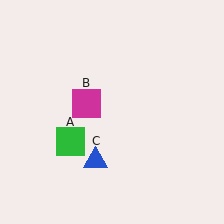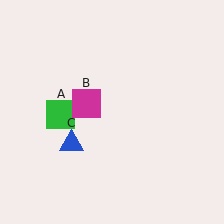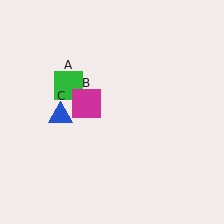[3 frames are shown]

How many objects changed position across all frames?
2 objects changed position: green square (object A), blue triangle (object C).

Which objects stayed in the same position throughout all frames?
Magenta square (object B) remained stationary.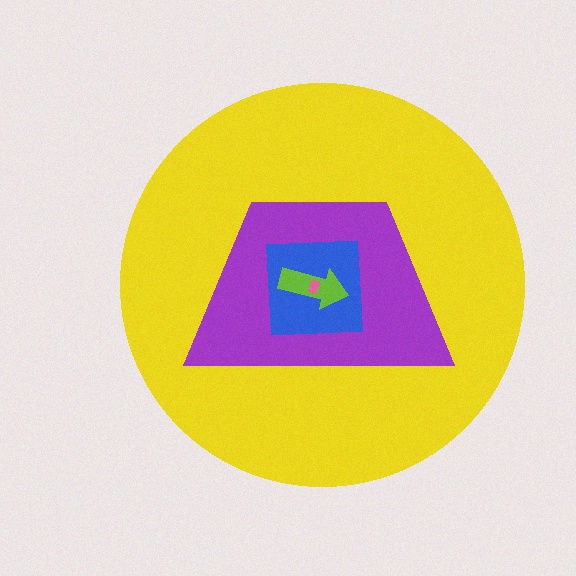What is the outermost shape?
The yellow circle.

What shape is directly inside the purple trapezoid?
The blue square.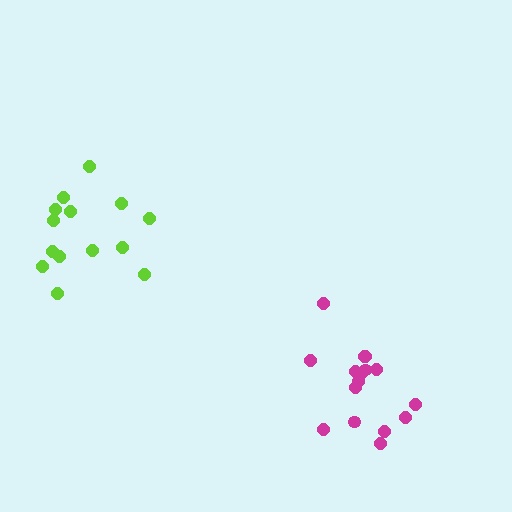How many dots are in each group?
Group 1: 14 dots, Group 2: 16 dots (30 total).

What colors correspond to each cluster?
The clusters are colored: lime, magenta.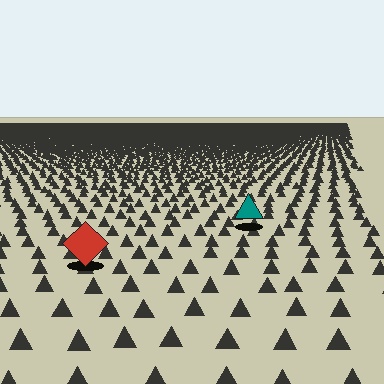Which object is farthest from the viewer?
The teal triangle is farthest from the viewer. It appears smaller and the ground texture around it is denser.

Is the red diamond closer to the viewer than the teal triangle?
Yes. The red diamond is closer — you can tell from the texture gradient: the ground texture is coarser near it.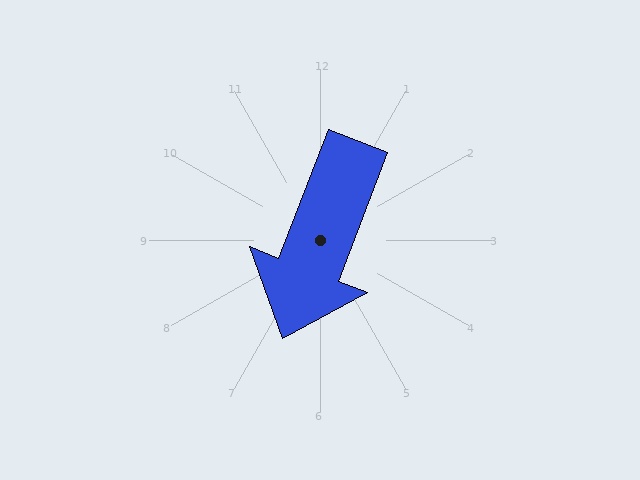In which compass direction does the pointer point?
South.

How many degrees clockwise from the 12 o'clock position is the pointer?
Approximately 201 degrees.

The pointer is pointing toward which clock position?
Roughly 7 o'clock.